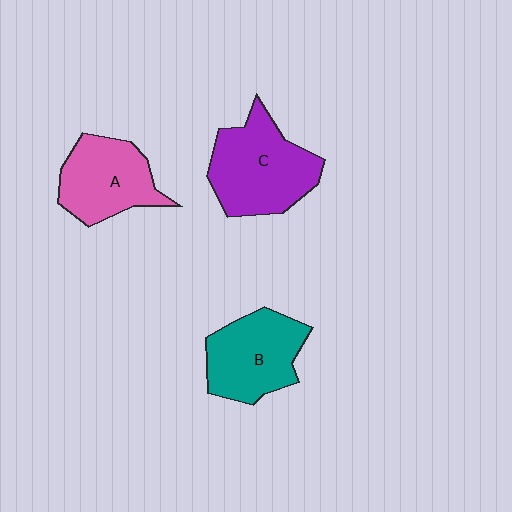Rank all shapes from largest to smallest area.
From largest to smallest: C (purple), B (teal), A (pink).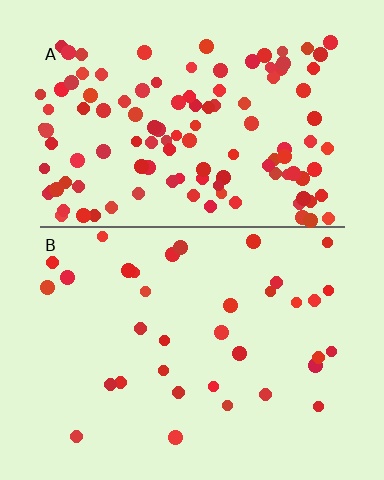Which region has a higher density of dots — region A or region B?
A (the top).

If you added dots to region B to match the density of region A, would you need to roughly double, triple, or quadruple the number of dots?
Approximately triple.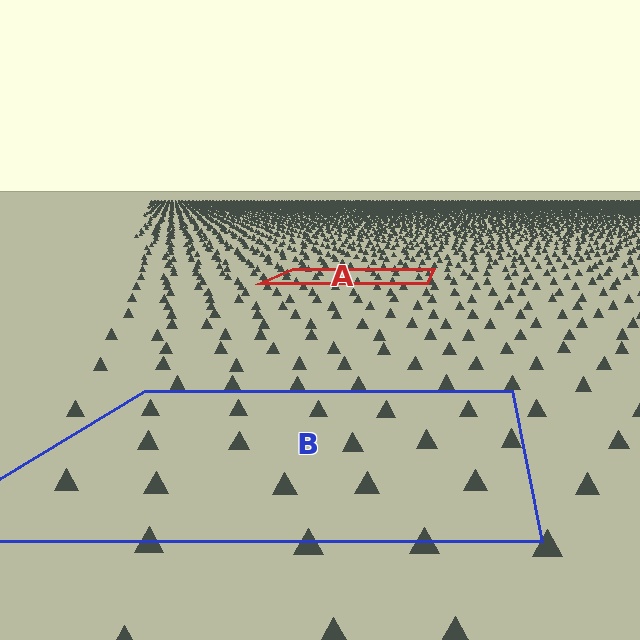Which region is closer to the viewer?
Region B is closer. The texture elements there are larger and more spread out.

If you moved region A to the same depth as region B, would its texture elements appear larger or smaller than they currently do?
They would appear larger. At a closer depth, the same texture elements are projected at a bigger on-screen size.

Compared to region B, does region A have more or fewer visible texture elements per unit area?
Region A has more texture elements per unit area — they are packed more densely because it is farther away.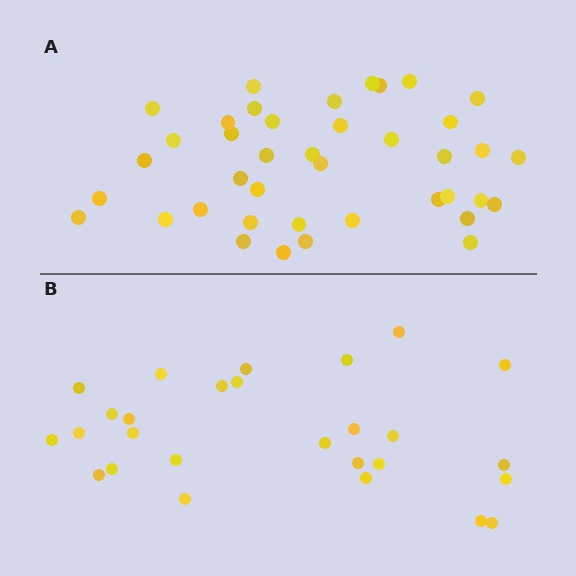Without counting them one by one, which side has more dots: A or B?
Region A (the top region) has more dots.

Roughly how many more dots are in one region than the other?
Region A has approximately 15 more dots than region B.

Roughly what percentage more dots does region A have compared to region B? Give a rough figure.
About 50% more.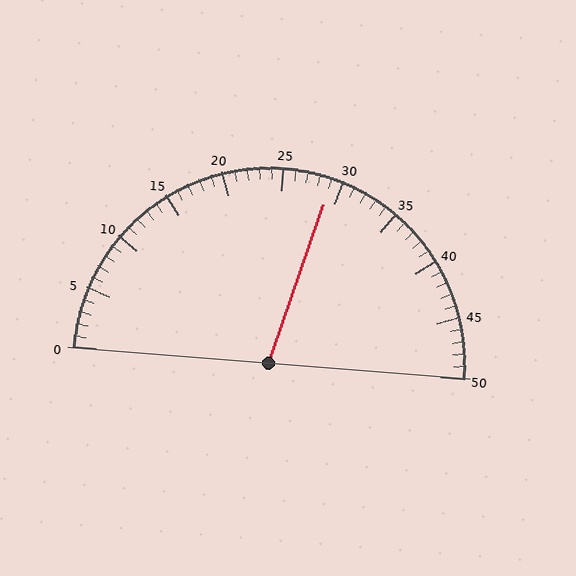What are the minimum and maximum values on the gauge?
The gauge ranges from 0 to 50.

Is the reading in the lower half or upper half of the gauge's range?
The reading is in the upper half of the range (0 to 50).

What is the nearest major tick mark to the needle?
The nearest major tick mark is 30.